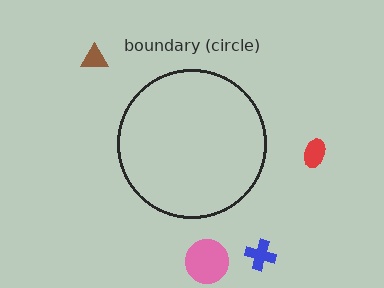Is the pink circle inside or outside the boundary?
Outside.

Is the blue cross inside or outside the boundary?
Outside.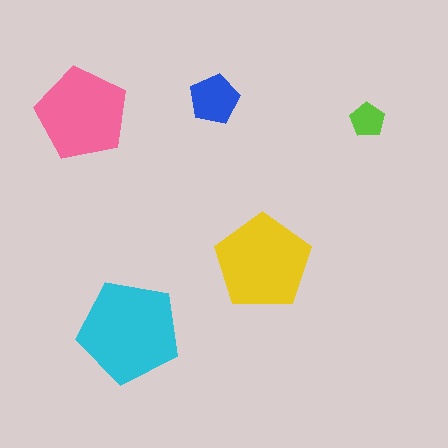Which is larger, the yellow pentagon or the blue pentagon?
The yellow one.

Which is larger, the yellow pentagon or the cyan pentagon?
The cyan one.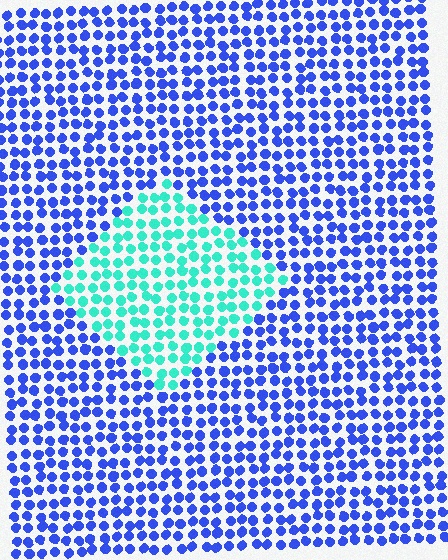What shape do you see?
I see a diamond.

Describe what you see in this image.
The image is filled with small blue elements in a uniform arrangement. A diamond-shaped region is visible where the elements are tinted to a slightly different hue, forming a subtle color boundary.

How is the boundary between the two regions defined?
The boundary is defined purely by a slight shift in hue (about 63 degrees). Spacing, size, and orientation are identical on both sides.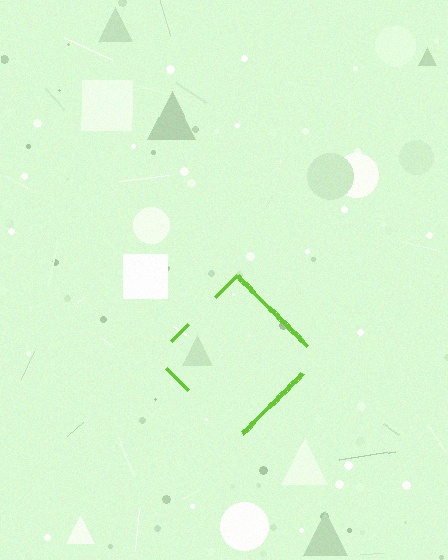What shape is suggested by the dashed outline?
The dashed outline suggests a diamond.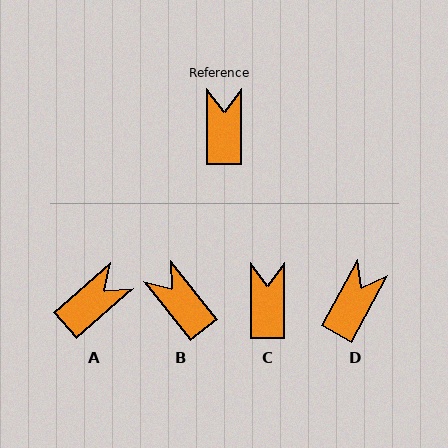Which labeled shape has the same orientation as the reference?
C.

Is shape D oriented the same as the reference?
No, it is off by about 28 degrees.